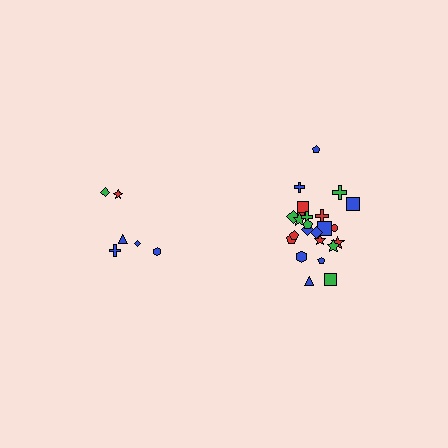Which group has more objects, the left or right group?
The right group.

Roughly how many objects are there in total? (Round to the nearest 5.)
Roughly 30 objects in total.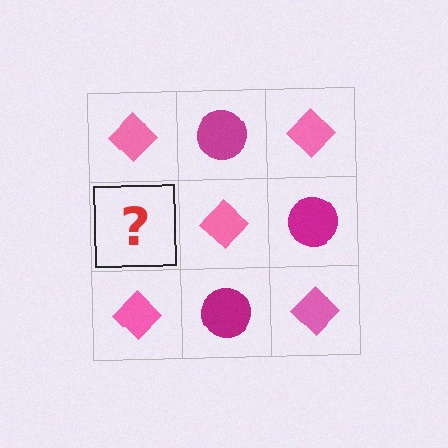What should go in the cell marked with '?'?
The missing cell should contain a magenta circle.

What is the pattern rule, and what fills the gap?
The rule is that it alternates pink diamond and magenta circle in a checkerboard pattern. The gap should be filled with a magenta circle.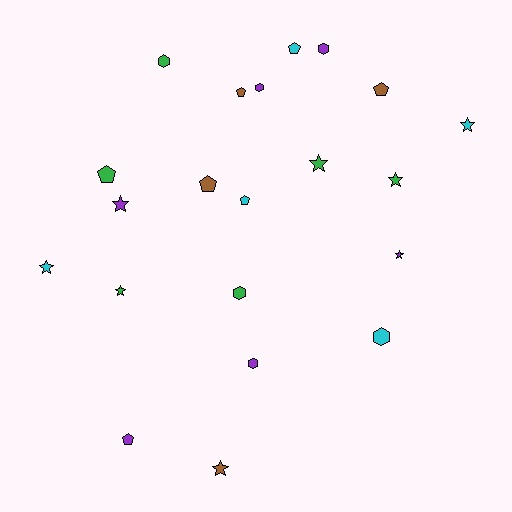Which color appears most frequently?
Green, with 6 objects.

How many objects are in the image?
There are 21 objects.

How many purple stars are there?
There are 2 purple stars.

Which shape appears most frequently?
Star, with 8 objects.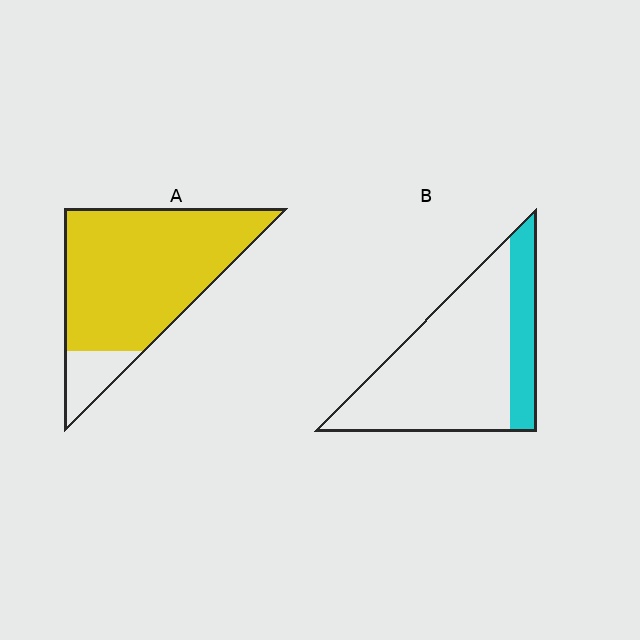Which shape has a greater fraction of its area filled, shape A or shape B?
Shape A.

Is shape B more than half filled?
No.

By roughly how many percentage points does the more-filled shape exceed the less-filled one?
By roughly 65 percentage points (A over B).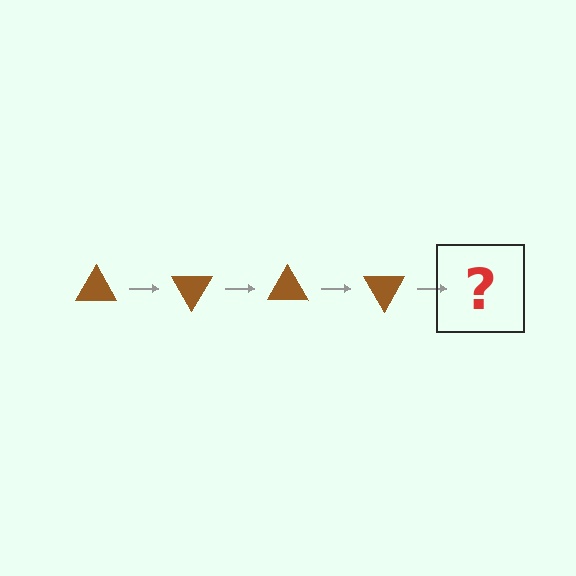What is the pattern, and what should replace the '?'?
The pattern is that the triangle rotates 60 degrees each step. The '?' should be a brown triangle rotated 240 degrees.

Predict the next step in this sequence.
The next step is a brown triangle rotated 240 degrees.